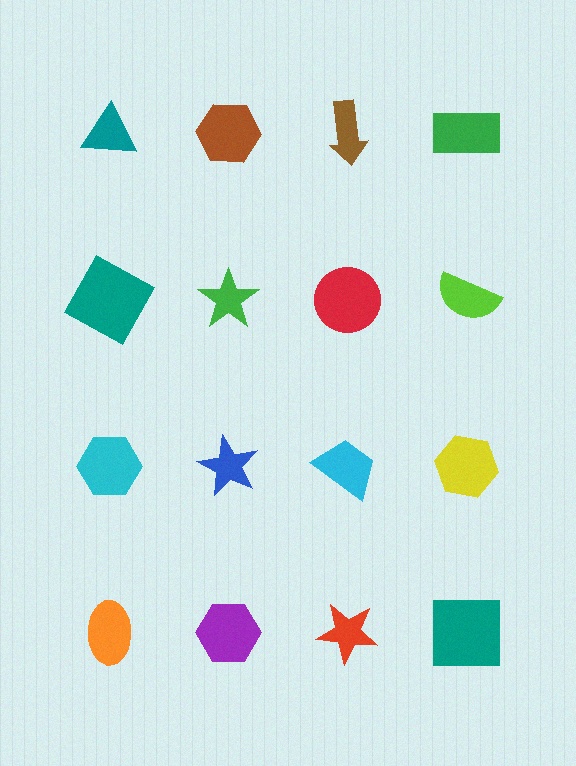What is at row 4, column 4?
A teal square.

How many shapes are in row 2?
4 shapes.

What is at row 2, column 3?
A red circle.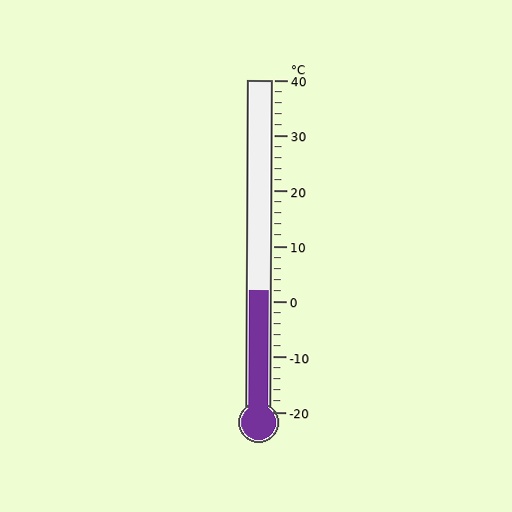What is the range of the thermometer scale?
The thermometer scale ranges from -20°C to 40°C.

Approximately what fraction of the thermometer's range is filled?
The thermometer is filled to approximately 35% of its range.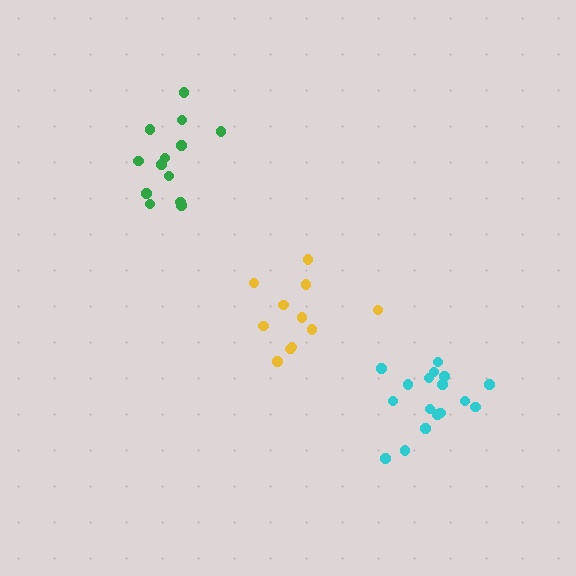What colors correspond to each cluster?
The clusters are colored: cyan, yellow, green.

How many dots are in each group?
Group 1: 17 dots, Group 2: 11 dots, Group 3: 13 dots (41 total).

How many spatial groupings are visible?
There are 3 spatial groupings.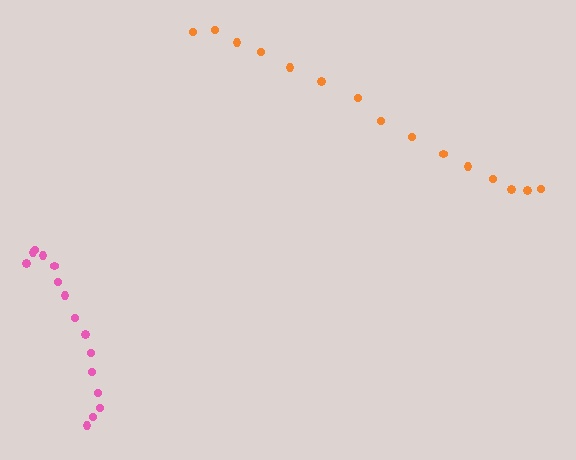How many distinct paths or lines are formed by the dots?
There are 2 distinct paths.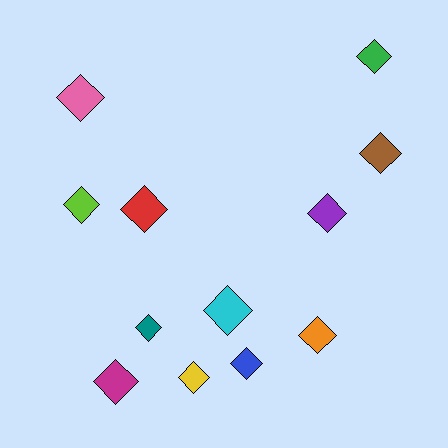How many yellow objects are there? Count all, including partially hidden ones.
There is 1 yellow object.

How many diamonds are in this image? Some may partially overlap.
There are 12 diamonds.